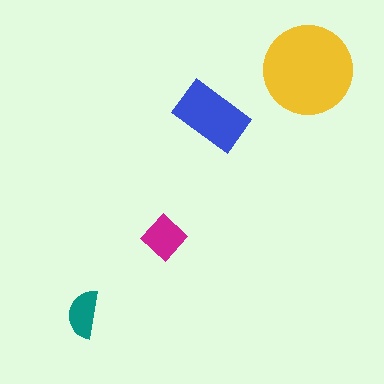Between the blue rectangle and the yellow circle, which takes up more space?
The yellow circle.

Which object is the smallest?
The teal semicircle.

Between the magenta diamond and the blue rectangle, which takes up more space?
The blue rectangle.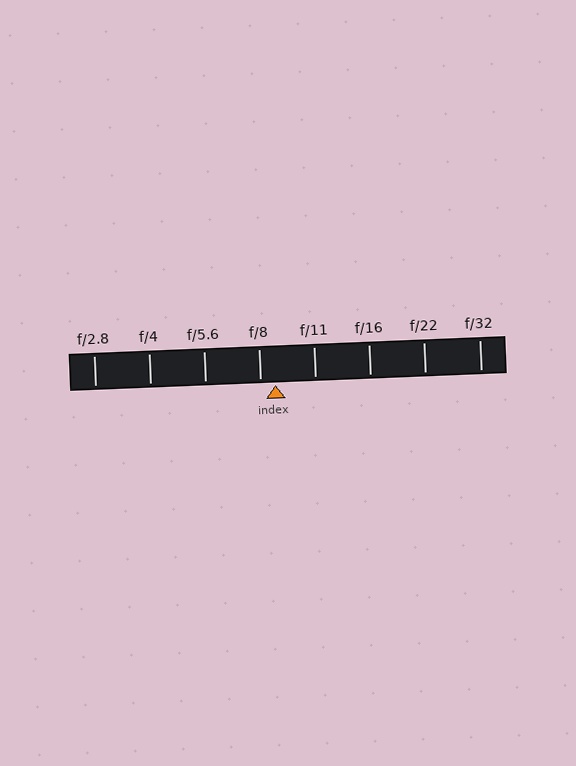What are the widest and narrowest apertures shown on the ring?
The widest aperture shown is f/2.8 and the narrowest is f/32.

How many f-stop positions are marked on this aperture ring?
There are 8 f-stop positions marked.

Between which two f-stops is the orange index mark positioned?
The index mark is between f/8 and f/11.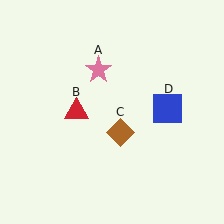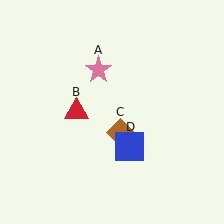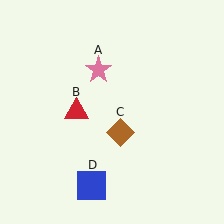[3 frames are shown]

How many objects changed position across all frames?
1 object changed position: blue square (object D).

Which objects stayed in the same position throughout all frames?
Pink star (object A) and red triangle (object B) and brown diamond (object C) remained stationary.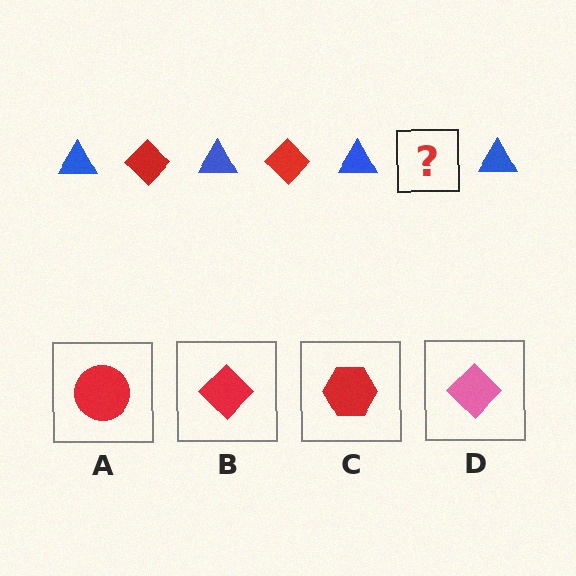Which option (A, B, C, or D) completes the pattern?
B.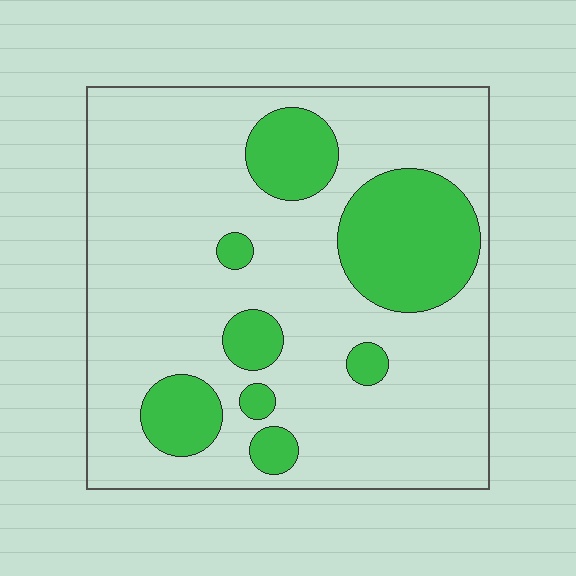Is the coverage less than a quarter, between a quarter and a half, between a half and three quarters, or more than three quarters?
Less than a quarter.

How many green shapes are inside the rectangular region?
8.